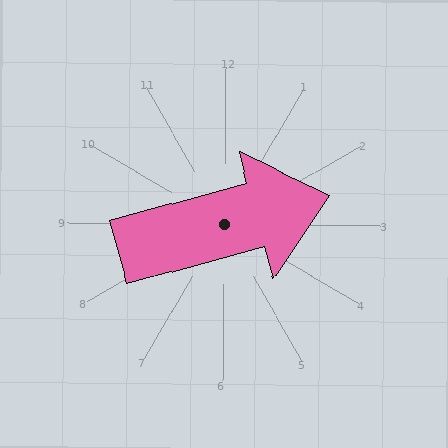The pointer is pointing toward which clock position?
Roughly 2 o'clock.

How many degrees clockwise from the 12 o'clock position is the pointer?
Approximately 75 degrees.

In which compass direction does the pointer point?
East.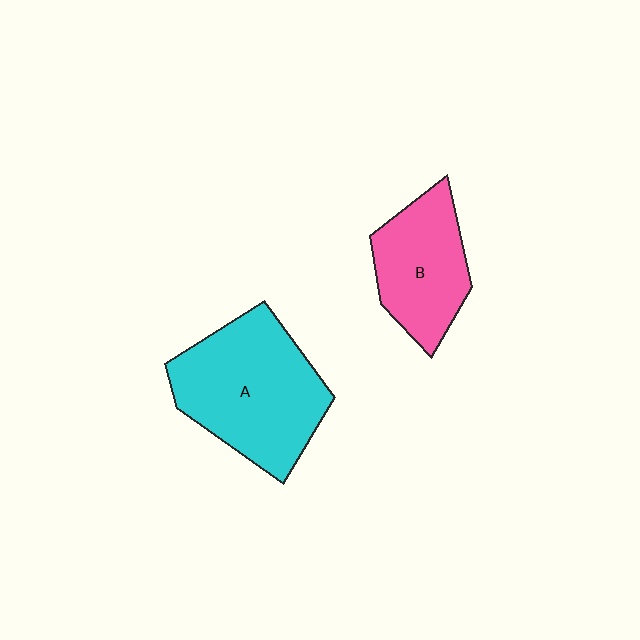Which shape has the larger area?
Shape A (cyan).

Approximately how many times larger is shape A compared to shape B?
Approximately 1.5 times.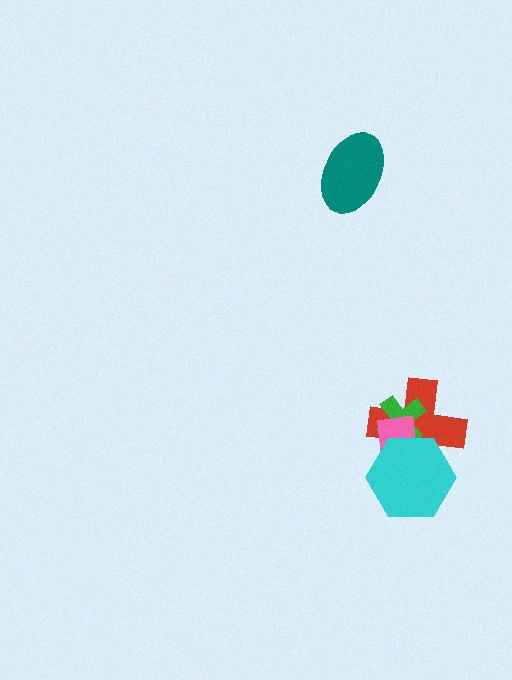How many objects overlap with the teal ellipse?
0 objects overlap with the teal ellipse.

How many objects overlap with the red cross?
3 objects overlap with the red cross.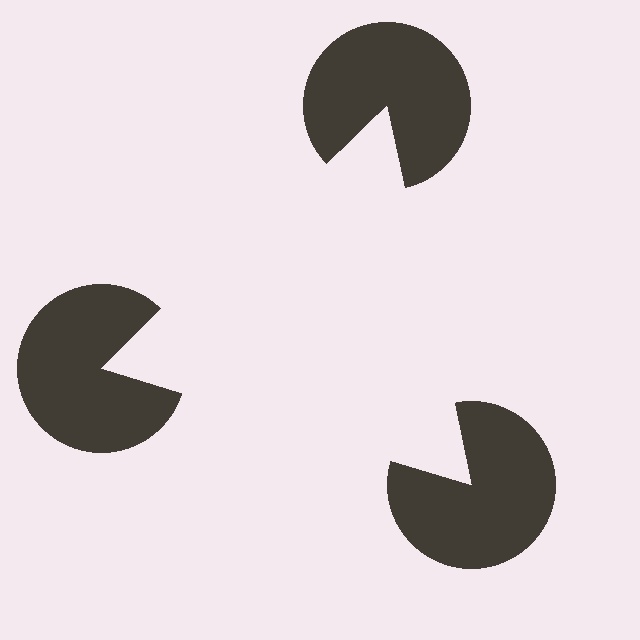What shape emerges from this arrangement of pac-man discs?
An illusory triangle — its edges are inferred from the aligned wedge cuts in the pac-man discs, not physically drawn.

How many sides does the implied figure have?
3 sides.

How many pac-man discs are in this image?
There are 3 — one at each vertex of the illusory triangle.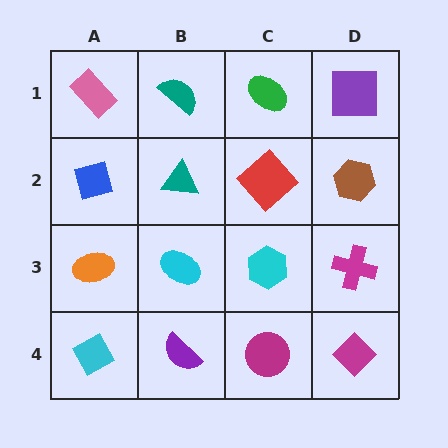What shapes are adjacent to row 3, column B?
A teal triangle (row 2, column B), a purple semicircle (row 4, column B), an orange ellipse (row 3, column A), a cyan hexagon (row 3, column C).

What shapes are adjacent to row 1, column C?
A red diamond (row 2, column C), a teal semicircle (row 1, column B), a purple square (row 1, column D).